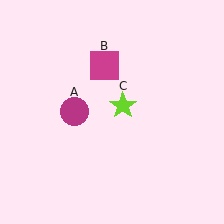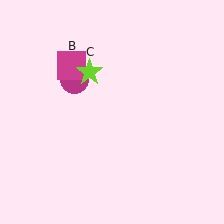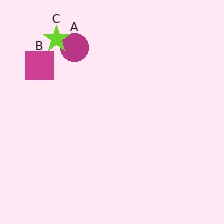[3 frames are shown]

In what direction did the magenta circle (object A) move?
The magenta circle (object A) moved up.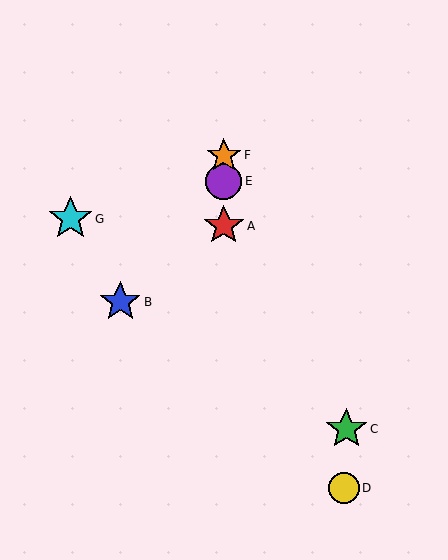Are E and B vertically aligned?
No, E is at x≈224 and B is at x≈120.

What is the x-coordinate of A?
Object A is at x≈224.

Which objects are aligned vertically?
Objects A, E, F are aligned vertically.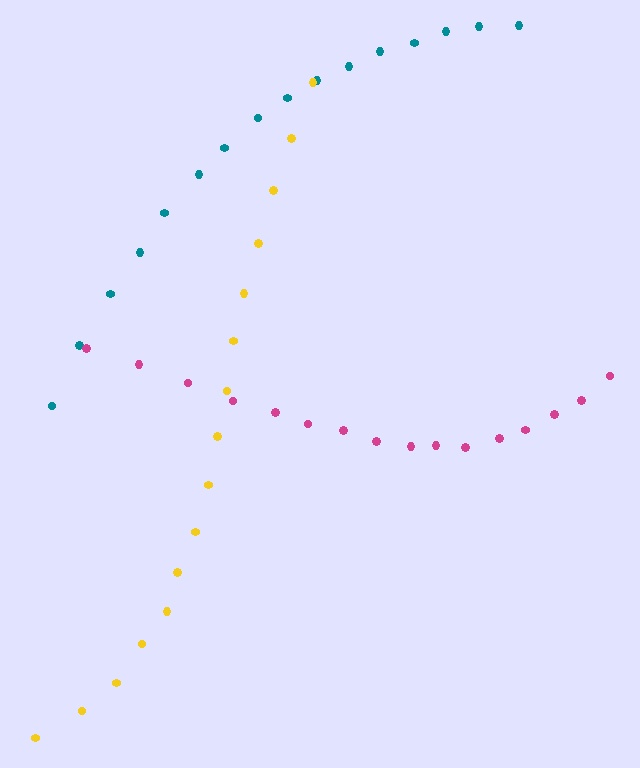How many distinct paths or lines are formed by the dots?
There are 3 distinct paths.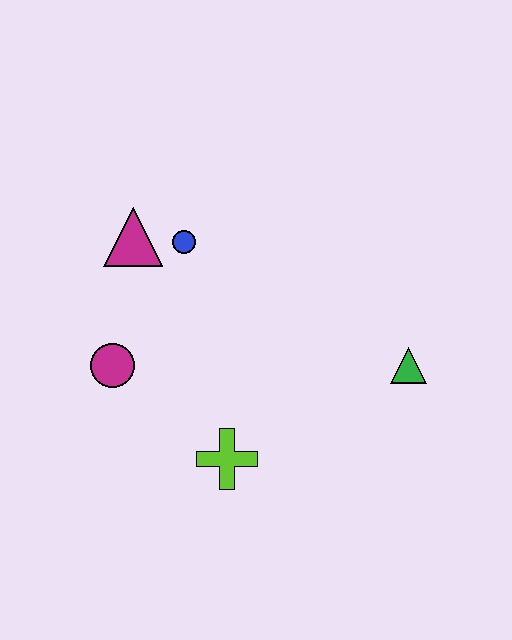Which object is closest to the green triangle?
The lime cross is closest to the green triangle.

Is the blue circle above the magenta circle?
Yes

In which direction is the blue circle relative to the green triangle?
The blue circle is to the left of the green triangle.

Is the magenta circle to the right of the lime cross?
No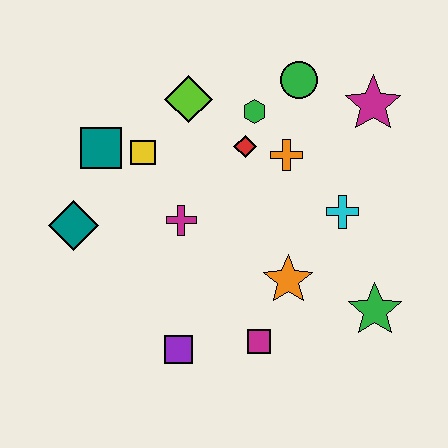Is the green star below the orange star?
Yes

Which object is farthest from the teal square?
The green star is farthest from the teal square.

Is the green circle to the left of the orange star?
No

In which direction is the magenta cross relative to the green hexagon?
The magenta cross is below the green hexagon.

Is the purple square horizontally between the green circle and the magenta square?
No